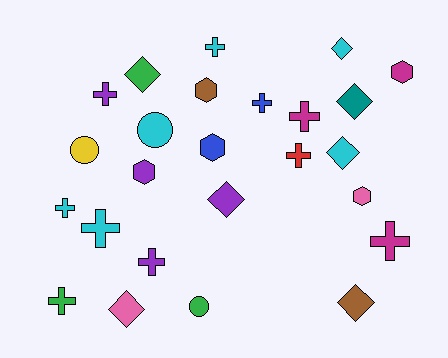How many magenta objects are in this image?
There are 3 magenta objects.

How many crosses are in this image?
There are 10 crosses.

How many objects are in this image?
There are 25 objects.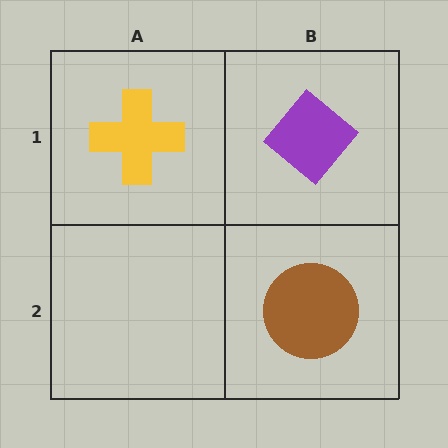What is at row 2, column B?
A brown circle.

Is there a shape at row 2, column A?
No, that cell is empty.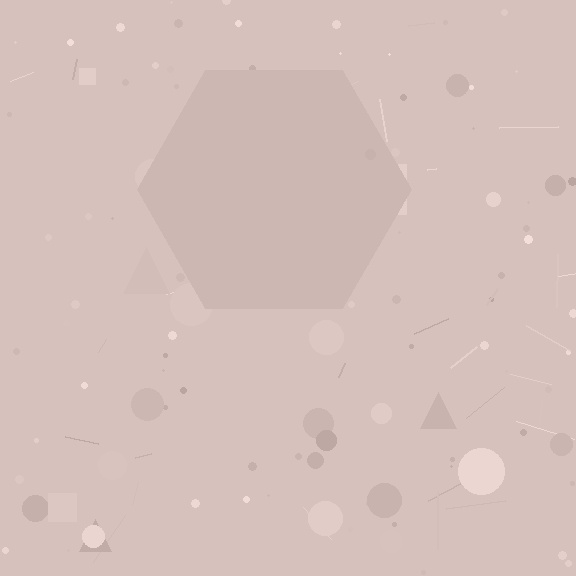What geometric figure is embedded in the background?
A hexagon is embedded in the background.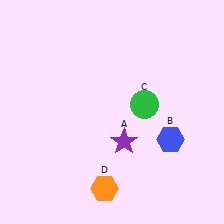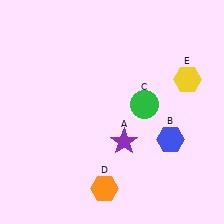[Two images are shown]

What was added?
A yellow hexagon (E) was added in Image 2.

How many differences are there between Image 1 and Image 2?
There is 1 difference between the two images.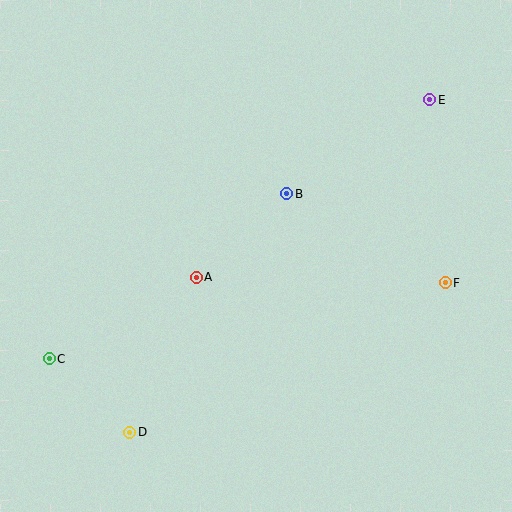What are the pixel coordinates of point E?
Point E is at (430, 100).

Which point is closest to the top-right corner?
Point E is closest to the top-right corner.